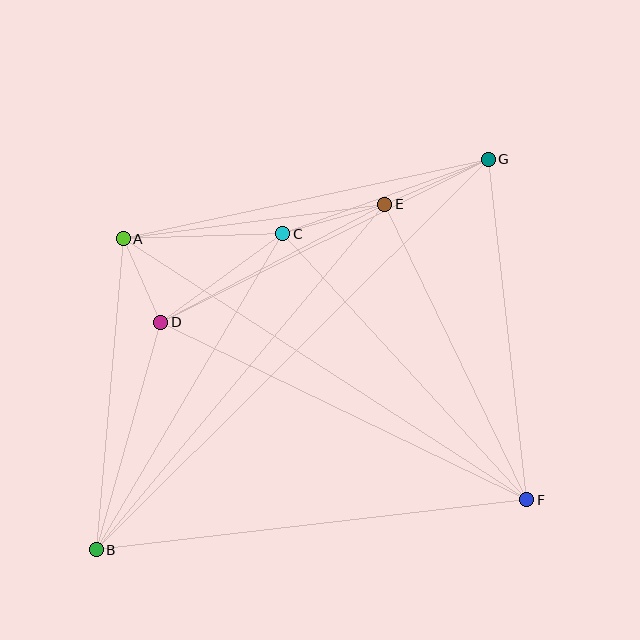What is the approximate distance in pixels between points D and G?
The distance between D and G is approximately 366 pixels.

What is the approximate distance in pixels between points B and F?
The distance between B and F is approximately 434 pixels.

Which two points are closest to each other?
Points A and D are closest to each other.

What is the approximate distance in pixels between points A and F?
The distance between A and F is approximately 481 pixels.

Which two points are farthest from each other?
Points B and G are farthest from each other.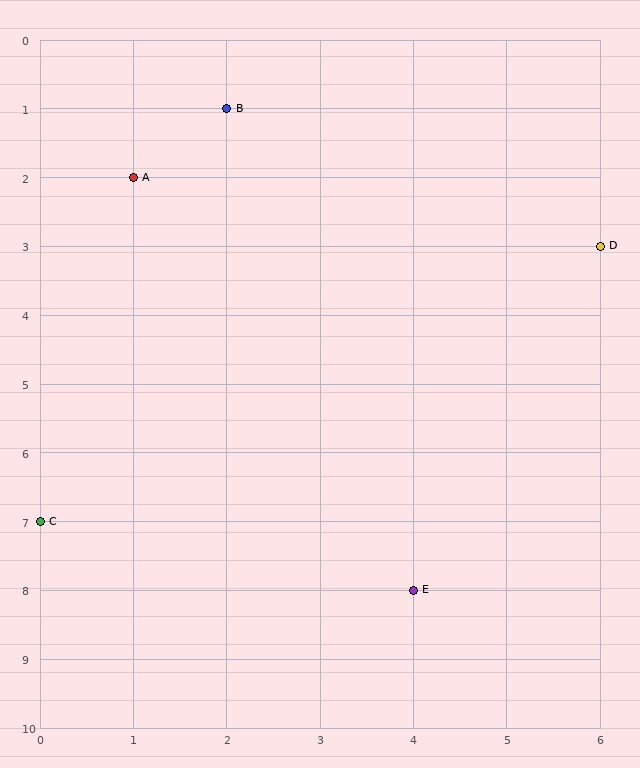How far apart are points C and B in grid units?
Points C and B are 2 columns and 6 rows apart (about 6.3 grid units diagonally).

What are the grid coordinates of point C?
Point C is at grid coordinates (0, 7).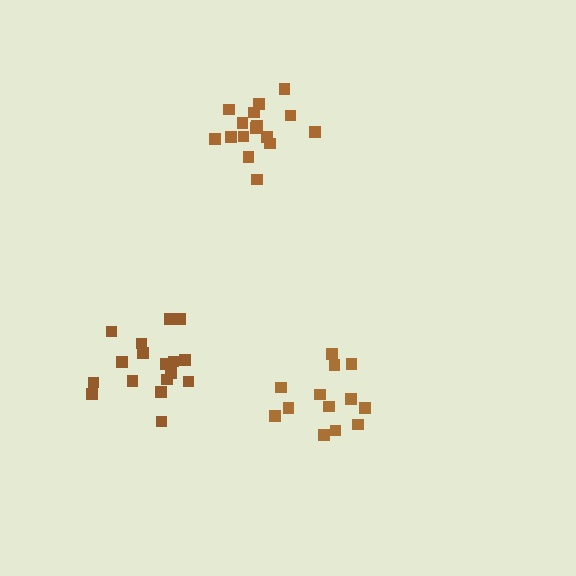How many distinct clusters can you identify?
There are 3 distinct clusters.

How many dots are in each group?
Group 1: 17 dots, Group 2: 16 dots, Group 3: 13 dots (46 total).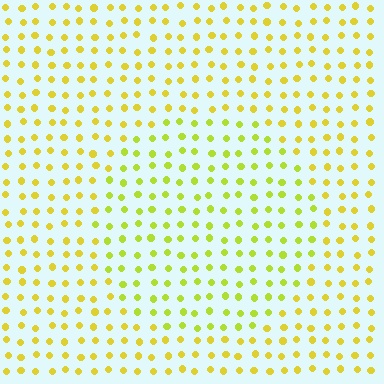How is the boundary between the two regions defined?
The boundary is defined purely by a slight shift in hue (about 21 degrees). Spacing, size, and orientation are identical on both sides.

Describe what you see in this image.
The image is filled with small yellow elements in a uniform arrangement. A circle-shaped region is visible where the elements are tinted to a slightly different hue, forming a subtle color boundary.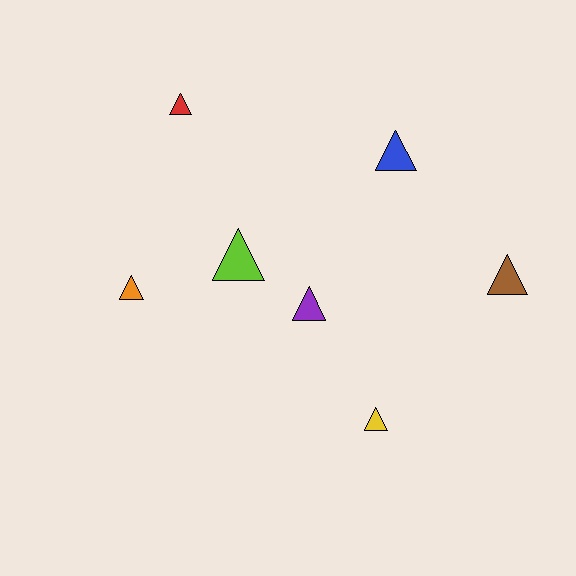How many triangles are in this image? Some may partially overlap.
There are 7 triangles.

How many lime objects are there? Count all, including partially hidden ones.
There is 1 lime object.